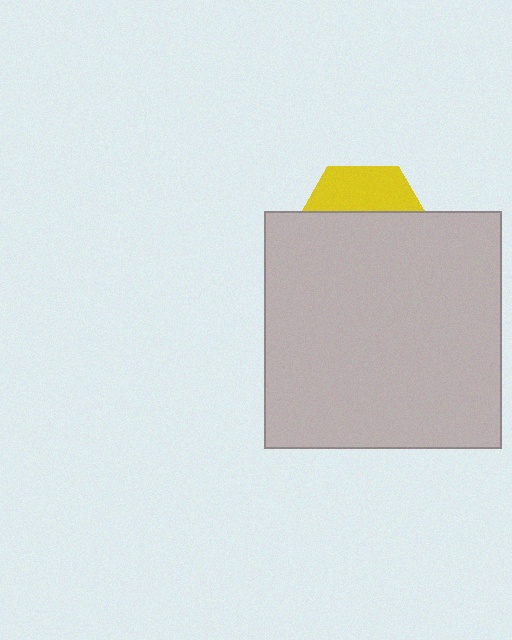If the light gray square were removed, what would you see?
You would see the complete yellow hexagon.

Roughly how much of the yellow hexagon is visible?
A small part of it is visible (roughly 34%).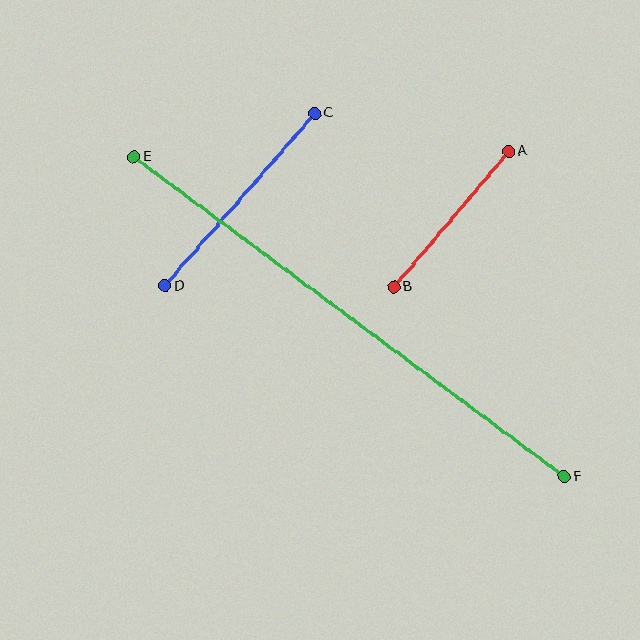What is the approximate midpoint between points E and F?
The midpoint is at approximately (349, 317) pixels.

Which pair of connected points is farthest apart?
Points E and F are farthest apart.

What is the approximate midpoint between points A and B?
The midpoint is at approximately (451, 219) pixels.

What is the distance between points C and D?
The distance is approximately 228 pixels.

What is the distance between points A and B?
The distance is approximately 178 pixels.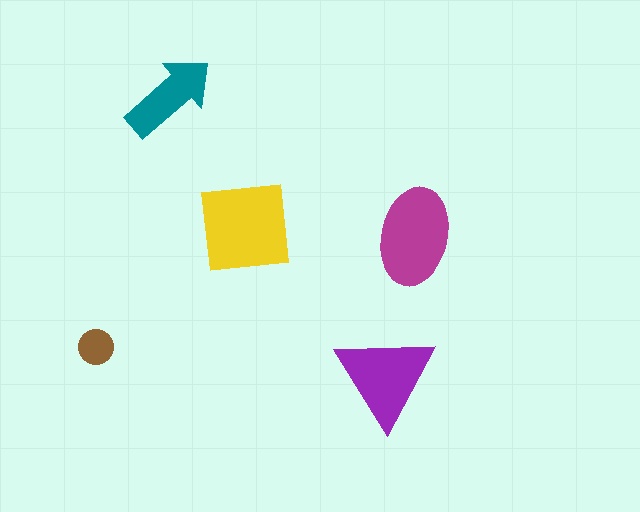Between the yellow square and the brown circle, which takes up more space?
The yellow square.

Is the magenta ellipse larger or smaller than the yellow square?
Smaller.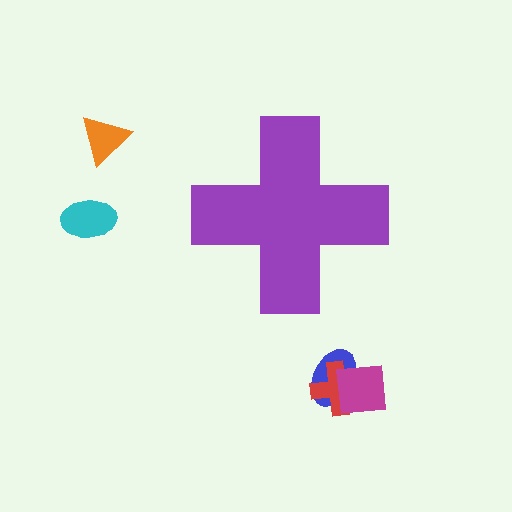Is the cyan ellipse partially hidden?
No, the cyan ellipse is fully visible.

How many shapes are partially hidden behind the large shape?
0 shapes are partially hidden.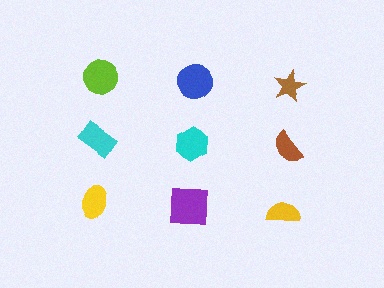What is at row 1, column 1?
A lime circle.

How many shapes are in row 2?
3 shapes.